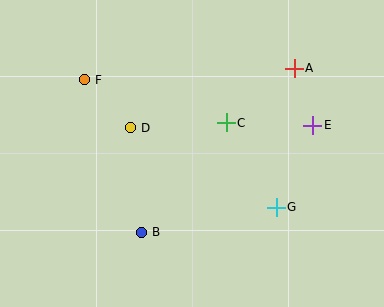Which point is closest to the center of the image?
Point C at (226, 123) is closest to the center.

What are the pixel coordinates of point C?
Point C is at (226, 123).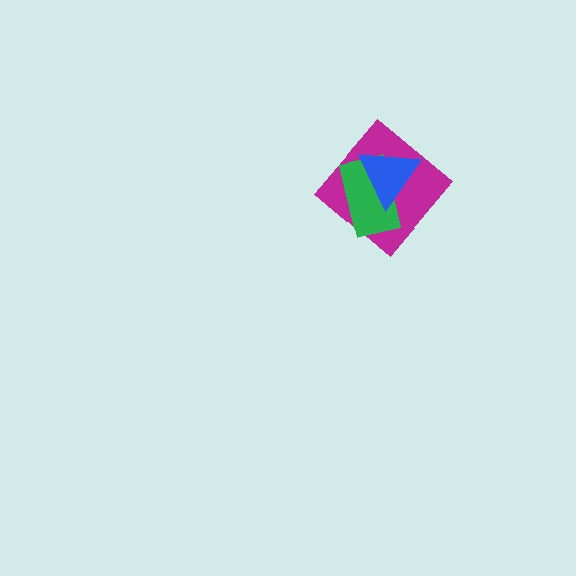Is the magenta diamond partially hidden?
Yes, it is partially covered by another shape.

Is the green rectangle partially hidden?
Yes, it is partially covered by another shape.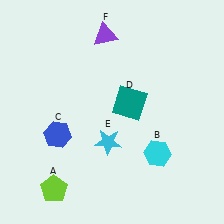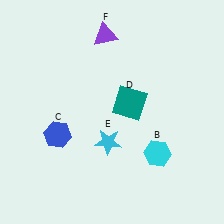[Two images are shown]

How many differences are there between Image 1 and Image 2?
There is 1 difference between the two images.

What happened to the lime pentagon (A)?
The lime pentagon (A) was removed in Image 2. It was in the bottom-left area of Image 1.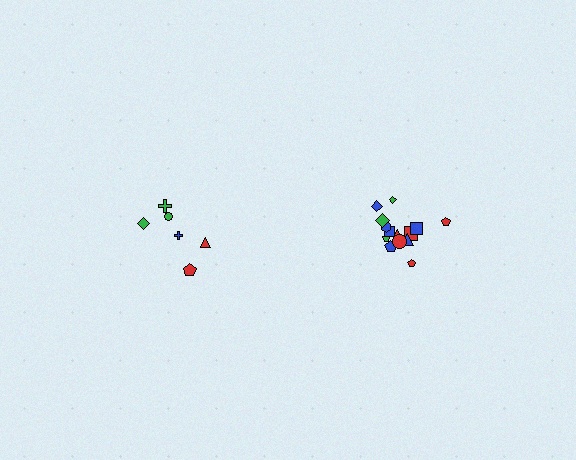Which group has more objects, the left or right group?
The right group.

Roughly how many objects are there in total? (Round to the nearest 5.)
Roughly 20 objects in total.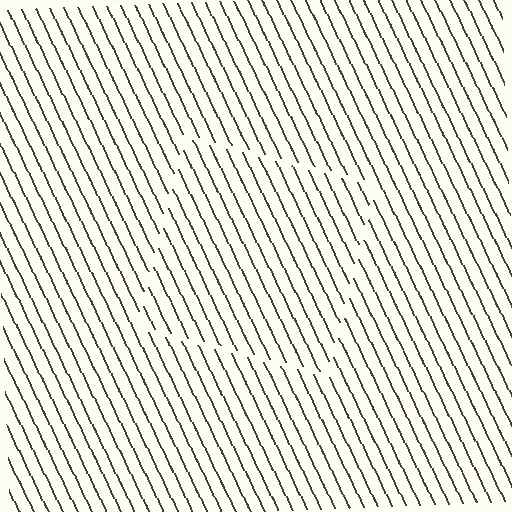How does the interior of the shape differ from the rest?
The interior of the shape contains the same grating, shifted by half a period — the contour is defined by the phase discontinuity where line-ends from the inner and outer gratings abut.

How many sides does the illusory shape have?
4 sides — the line-ends trace a square.